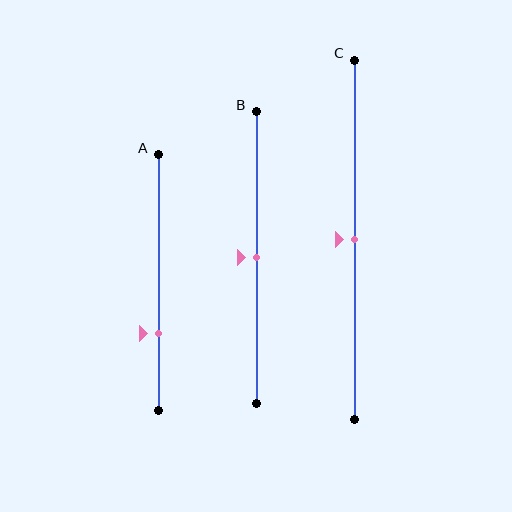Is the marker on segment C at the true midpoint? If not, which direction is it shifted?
Yes, the marker on segment C is at the true midpoint.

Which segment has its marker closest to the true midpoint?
Segment B has its marker closest to the true midpoint.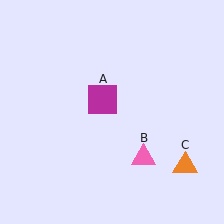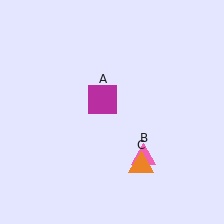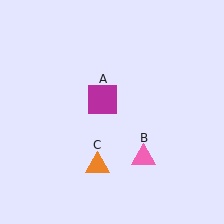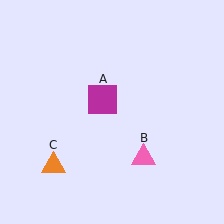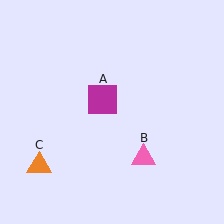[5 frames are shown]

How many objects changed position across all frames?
1 object changed position: orange triangle (object C).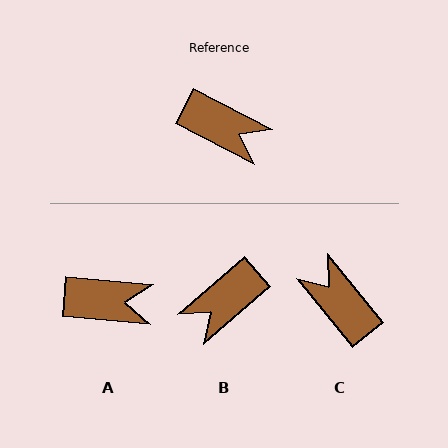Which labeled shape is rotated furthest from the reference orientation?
C, about 156 degrees away.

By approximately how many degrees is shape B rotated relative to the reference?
Approximately 111 degrees clockwise.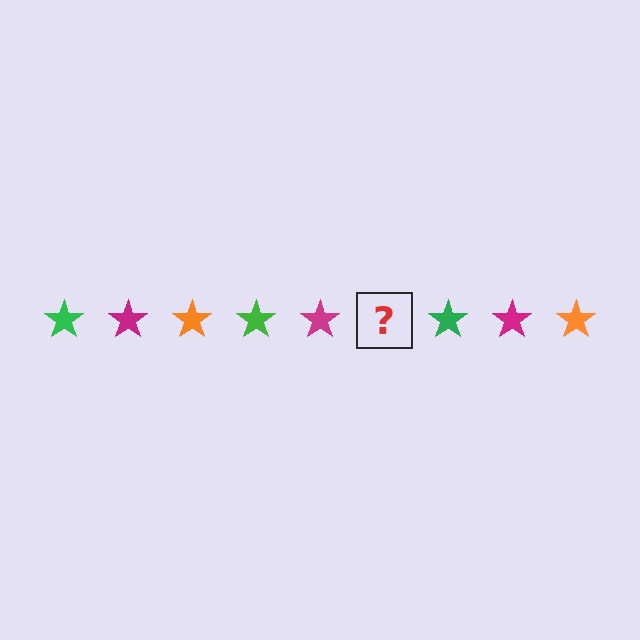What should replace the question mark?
The question mark should be replaced with an orange star.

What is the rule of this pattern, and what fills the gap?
The rule is that the pattern cycles through green, magenta, orange stars. The gap should be filled with an orange star.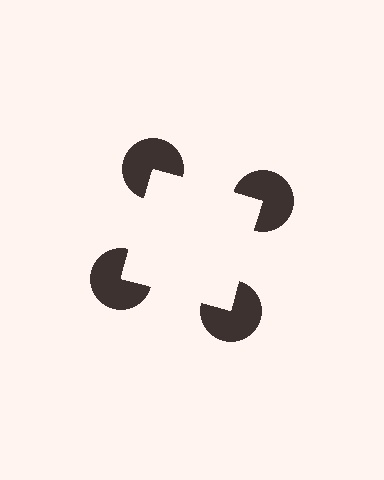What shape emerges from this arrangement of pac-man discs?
An illusory square — its edges are inferred from the aligned wedge cuts in the pac-man discs, not physically drawn.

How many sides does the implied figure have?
4 sides.